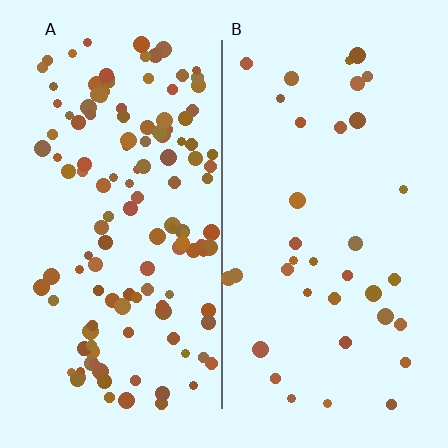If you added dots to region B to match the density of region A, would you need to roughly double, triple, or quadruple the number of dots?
Approximately quadruple.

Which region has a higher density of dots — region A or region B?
A (the left).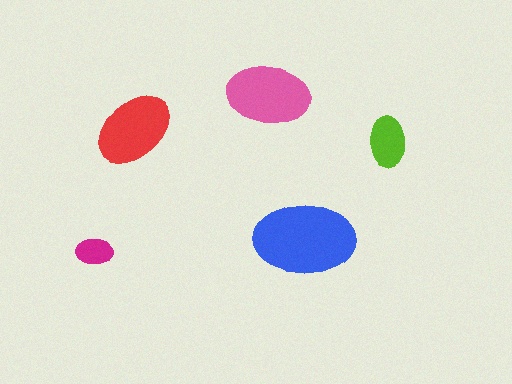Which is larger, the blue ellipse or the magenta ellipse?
The blue one.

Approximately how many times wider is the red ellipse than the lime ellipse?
About 1.5 times wider.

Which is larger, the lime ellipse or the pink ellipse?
The pink one.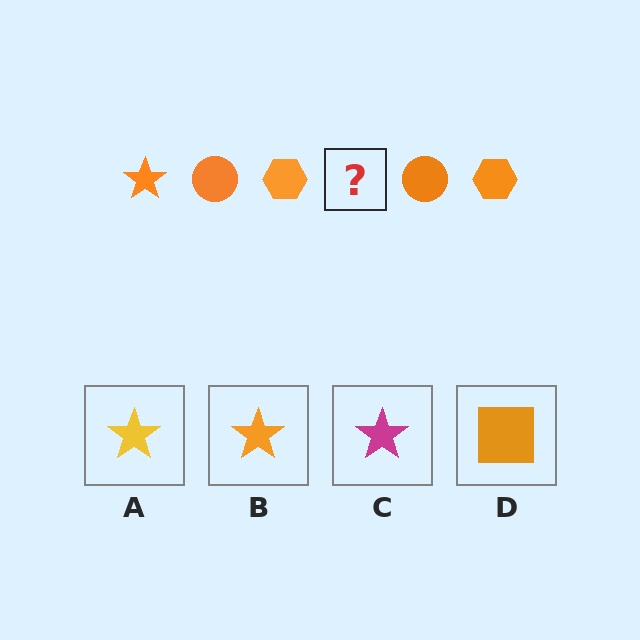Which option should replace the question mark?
Option B.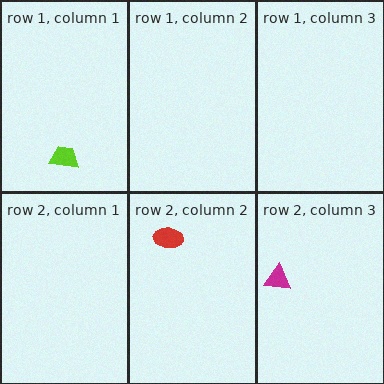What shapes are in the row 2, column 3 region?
The magenta triangle.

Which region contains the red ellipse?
The row 2, column 2 region.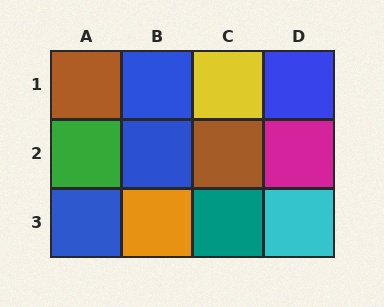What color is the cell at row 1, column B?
Blue.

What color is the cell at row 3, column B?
Orange.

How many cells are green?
1 cell is green.